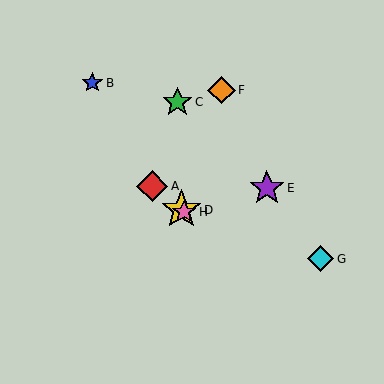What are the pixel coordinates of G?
Object G is at (321, 259).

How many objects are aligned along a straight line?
3 objects (A, D, H) are aligned along a straight line.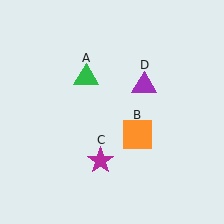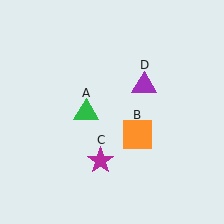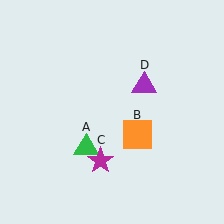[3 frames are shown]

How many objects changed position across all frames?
1 object changed position: green triangle (object A).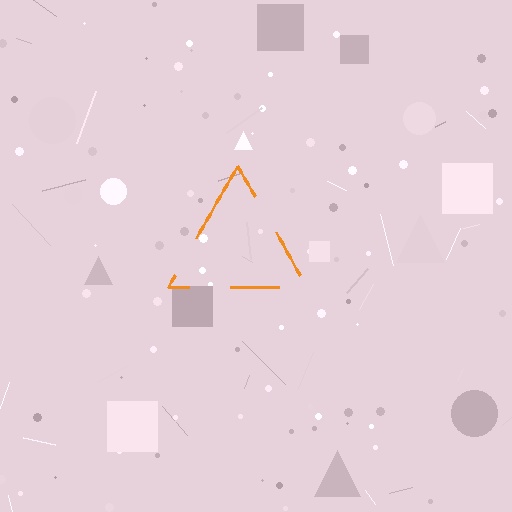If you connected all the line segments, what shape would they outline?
They would outline a triangle.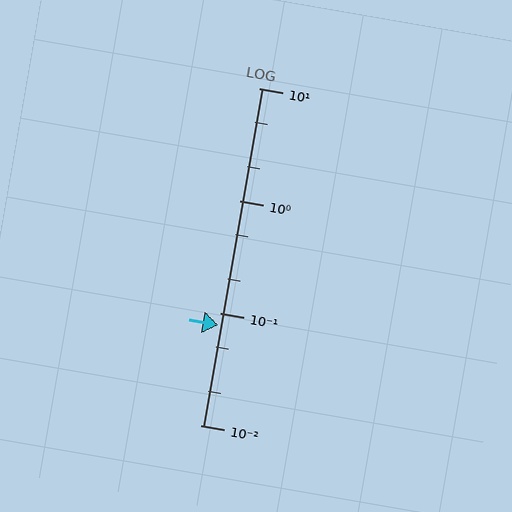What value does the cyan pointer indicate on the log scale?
The pointer indicates approximately 0.077.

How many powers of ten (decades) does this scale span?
The scale spans 3 decades, from 0.01 to 10.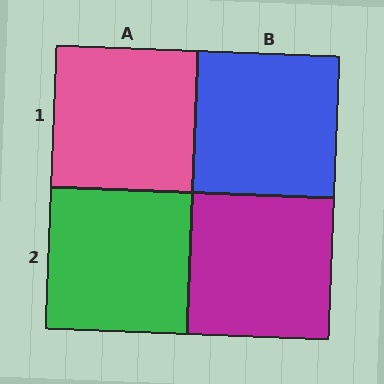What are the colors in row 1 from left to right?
Pink, blue.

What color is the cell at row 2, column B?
Magenta.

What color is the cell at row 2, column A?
Green.